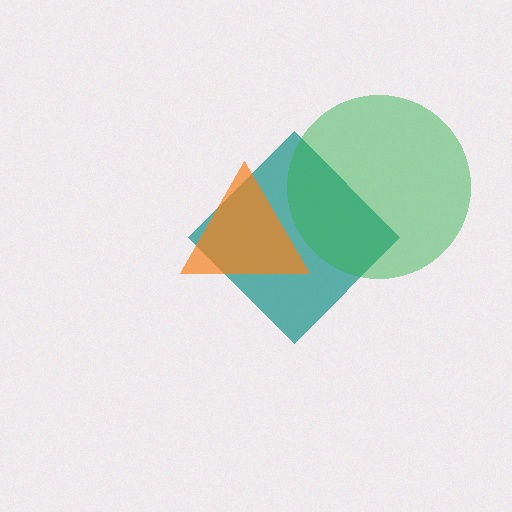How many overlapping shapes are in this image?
There are 3 overlapping shapes in the image.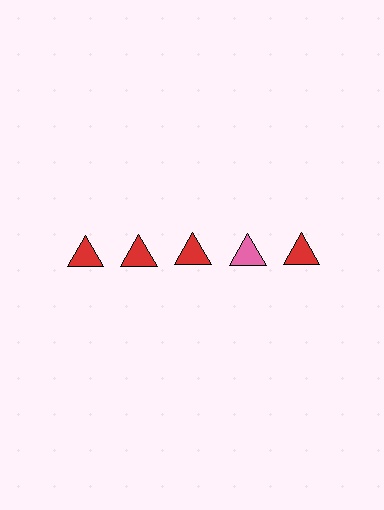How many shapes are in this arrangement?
There are 5 shapes arranged in a grid pattern.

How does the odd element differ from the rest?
It has a different color: pink instead of red.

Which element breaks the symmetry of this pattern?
The pink triangle in the top row, second from right column breaks the symmetry. All other shapes are red triangles.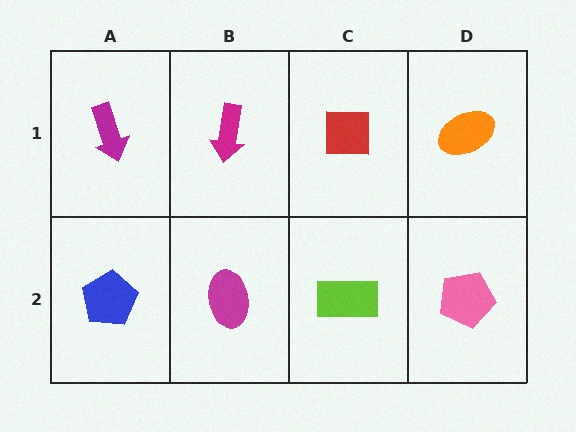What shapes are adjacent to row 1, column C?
A lime rectangle (row 2, column C), a magenta arrow (row 1, column B), an orange ellipse (row 1, column D).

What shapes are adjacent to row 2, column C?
A red square (row 1, column C), a magenta ellipse (row 2, column B), a pink pentagon (row 2, column D).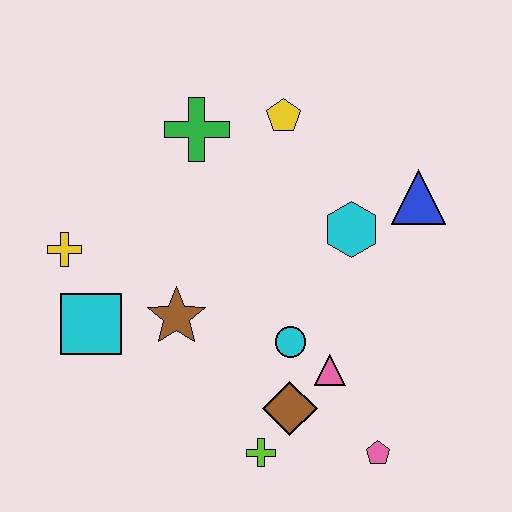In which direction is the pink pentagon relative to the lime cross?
The pink pentagon is to the right of the lime cross.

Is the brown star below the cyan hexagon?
Yes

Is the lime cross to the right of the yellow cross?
Yes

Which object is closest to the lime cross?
The brown diamond is closest to the lime cross.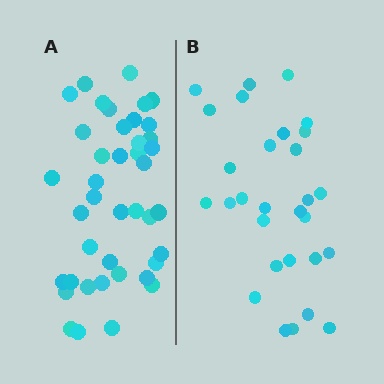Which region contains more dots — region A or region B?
Region A (the left region) has more dots.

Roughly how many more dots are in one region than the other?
Region A has roughly 12 or so more dots than region B.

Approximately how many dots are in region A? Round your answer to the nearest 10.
About 40 dots. (The exact count is 41, which rounds to 40.)